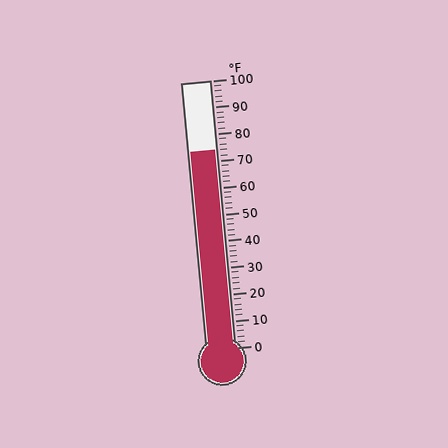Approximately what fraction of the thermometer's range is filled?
The thermometer is filled to approximately 75% of its range.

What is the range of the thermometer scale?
The thermometer scale ranges from 0°F to 100°F.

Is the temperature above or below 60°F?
The temperature is above 60°F.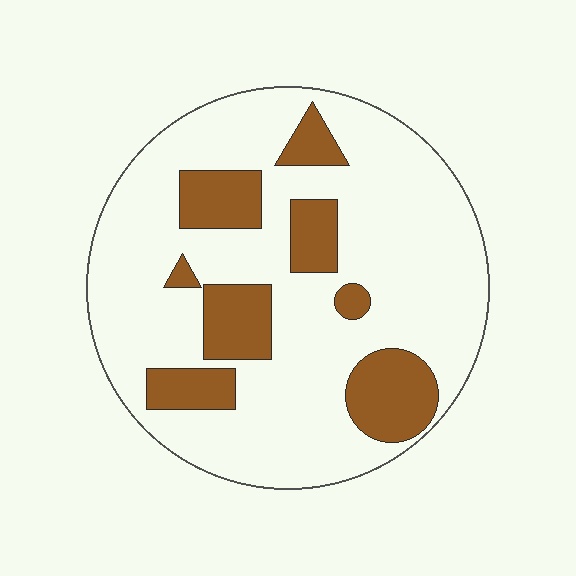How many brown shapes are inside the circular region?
8.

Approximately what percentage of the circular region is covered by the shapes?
Approximately 20%.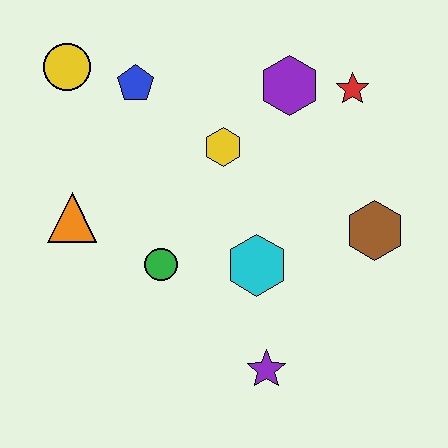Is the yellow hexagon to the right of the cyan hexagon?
No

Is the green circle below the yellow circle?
Yes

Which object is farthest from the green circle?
The red star is farthest from the green circle.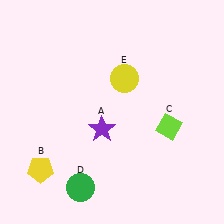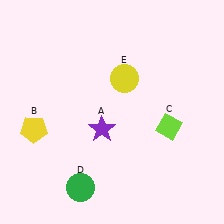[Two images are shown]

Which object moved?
The yellow pentagon (B) moved up.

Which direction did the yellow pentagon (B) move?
The yellow pentagon (B) moved up.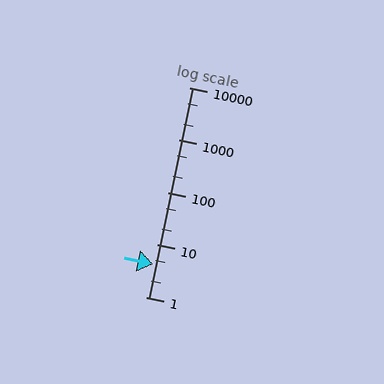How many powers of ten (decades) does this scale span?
The scale spans 4 decades, from 1 to 10000.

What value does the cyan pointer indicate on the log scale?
The pointer indicates approximately 4.3.